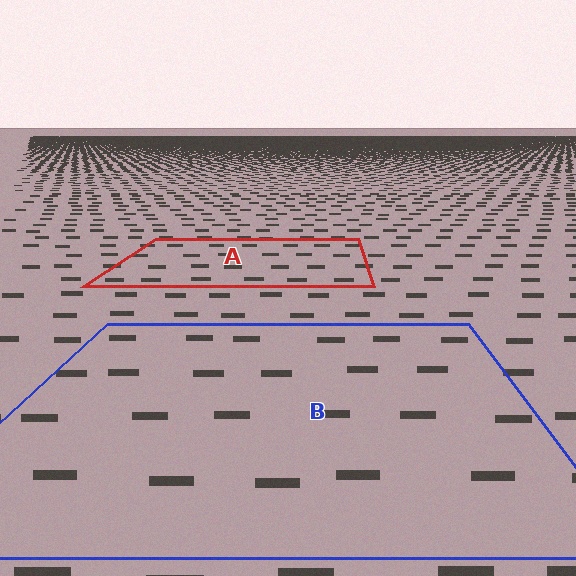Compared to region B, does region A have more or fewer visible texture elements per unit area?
Region A has more texture elements per unit area — they are packed more densely because it is farther away.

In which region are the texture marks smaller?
The texture marks are smaller in region A, because it is farther away.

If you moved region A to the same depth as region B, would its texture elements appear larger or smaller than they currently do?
They would appear larger. At a closer depth, the same texture elements are projected at a bigger on-screen size.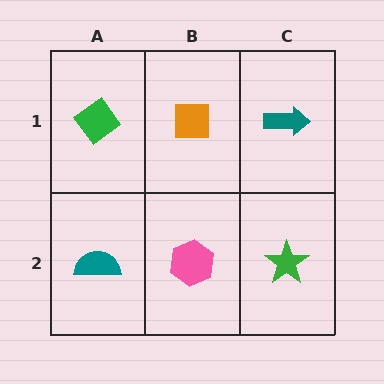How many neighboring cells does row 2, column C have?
2.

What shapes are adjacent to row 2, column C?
A teal arrow (row 1, column C), a pink hexagon (row 2, column B).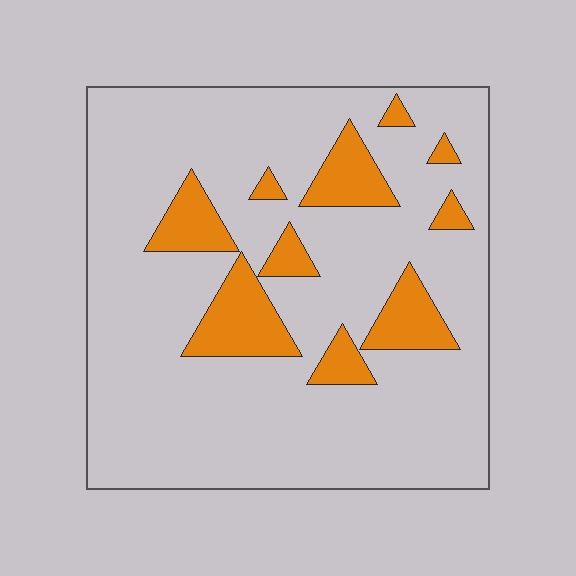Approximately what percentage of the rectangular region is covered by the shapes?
Approximately 15%.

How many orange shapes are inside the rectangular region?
10.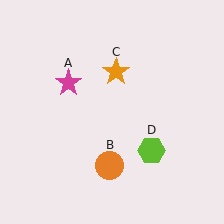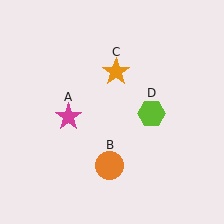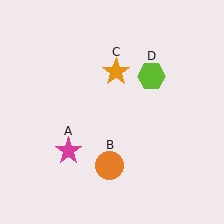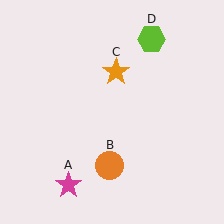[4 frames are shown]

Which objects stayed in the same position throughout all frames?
Orange circle (object B) and orange star (object C) remained stationary.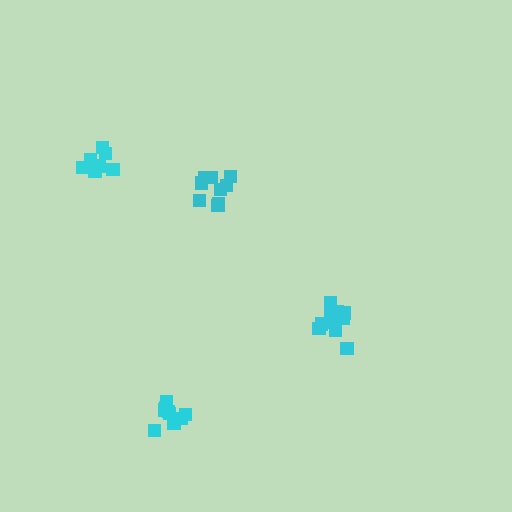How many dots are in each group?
Group 1: 9 dots, Group 2: 9 dots, Group 3: 7 dots, Group 4: 12 dots (37 total).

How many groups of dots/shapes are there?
There are 4 groups.